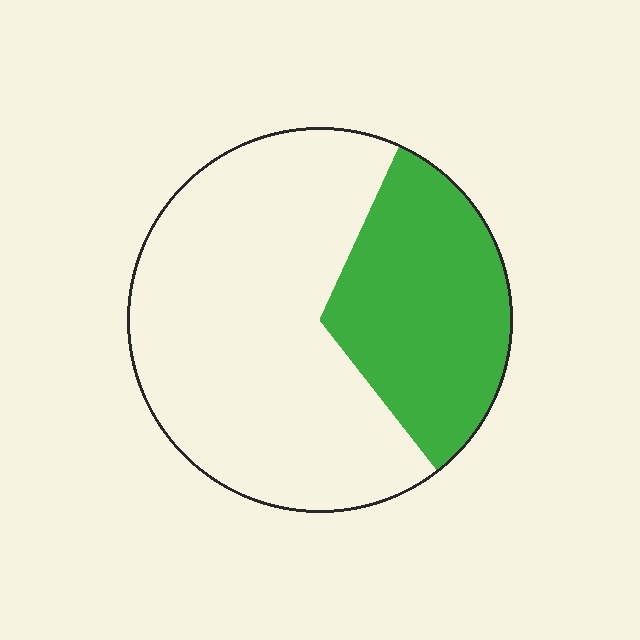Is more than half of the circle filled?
No.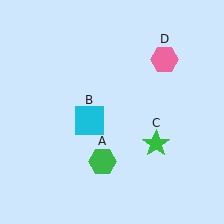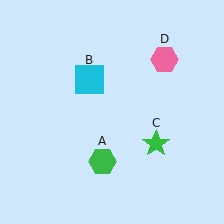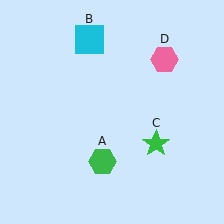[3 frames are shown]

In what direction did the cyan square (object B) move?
The cyan square (object B) moved up.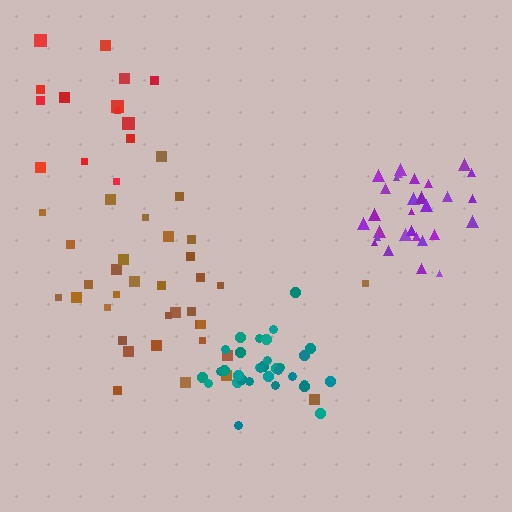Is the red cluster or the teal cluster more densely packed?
Teal.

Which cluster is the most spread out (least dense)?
Red.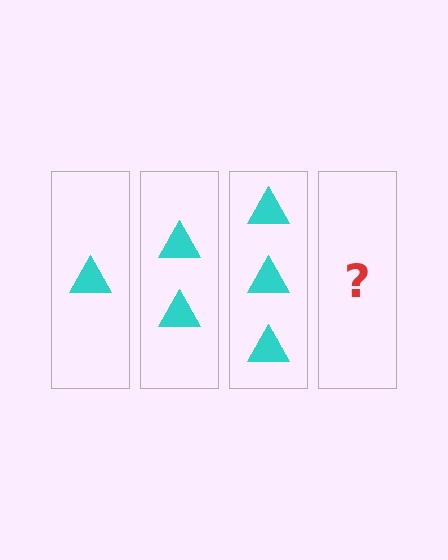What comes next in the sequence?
The next element should be 4 triangles.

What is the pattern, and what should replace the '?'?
The pattern is that each step adds one more triangle. The '?' should be 4 triangles.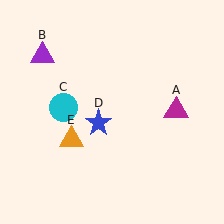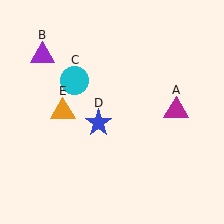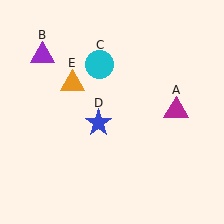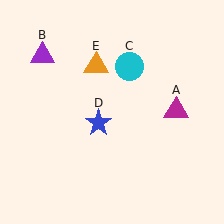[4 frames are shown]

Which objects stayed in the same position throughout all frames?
Magenta triangle (object A) and purple triangle (object B) and blue star (object D) remained stationary.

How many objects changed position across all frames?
2 objects changed position: cyan circle (object C), orange triangle (object E).